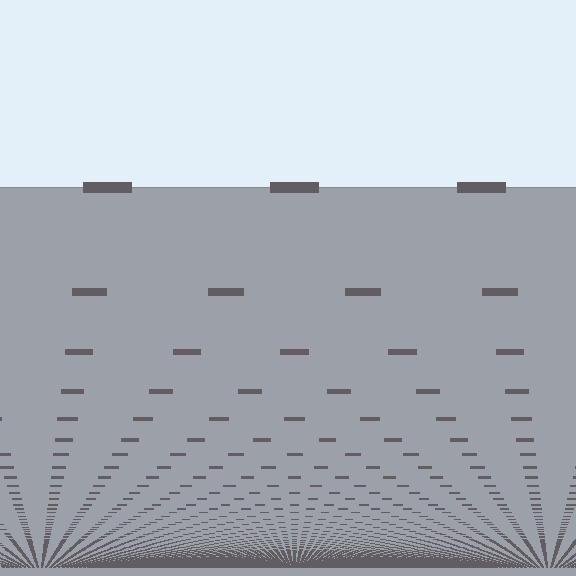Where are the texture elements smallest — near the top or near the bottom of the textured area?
Near the bottom.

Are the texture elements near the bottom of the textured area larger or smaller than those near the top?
Smaller. The gradient is inverted — elements near the bottom are smaller and denser.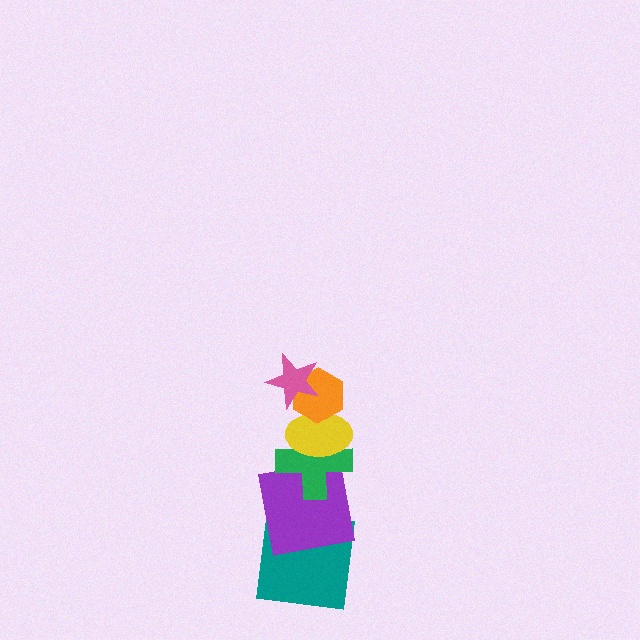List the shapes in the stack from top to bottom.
From top to bottom: the pink star, the orange hexagon, the yellow ellipse, the green cross, the purple square, the teal square.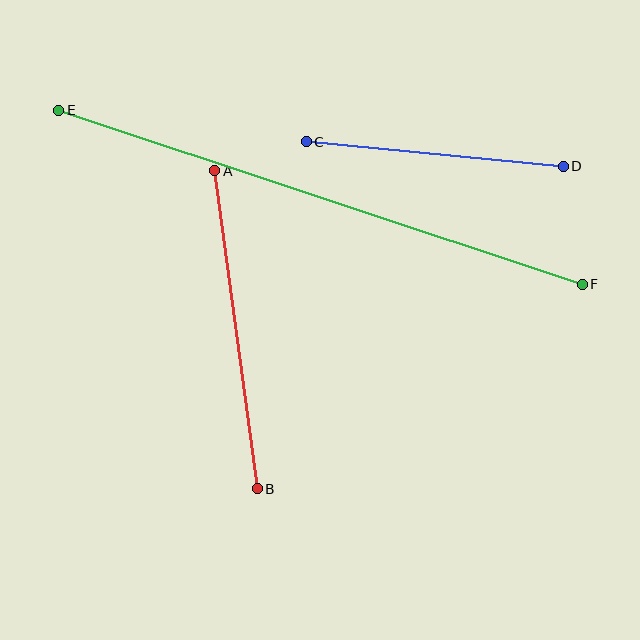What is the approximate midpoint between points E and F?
The midpoint is at approximately (320, 197) pixels.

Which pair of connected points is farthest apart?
Points E and F are farthest apart.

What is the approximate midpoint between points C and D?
The midpoint is at approximately (435, 154) pixels.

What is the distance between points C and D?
The distance is approximately 259 pixels.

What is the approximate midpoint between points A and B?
The midpoint is at approximately (236, 330) pixels.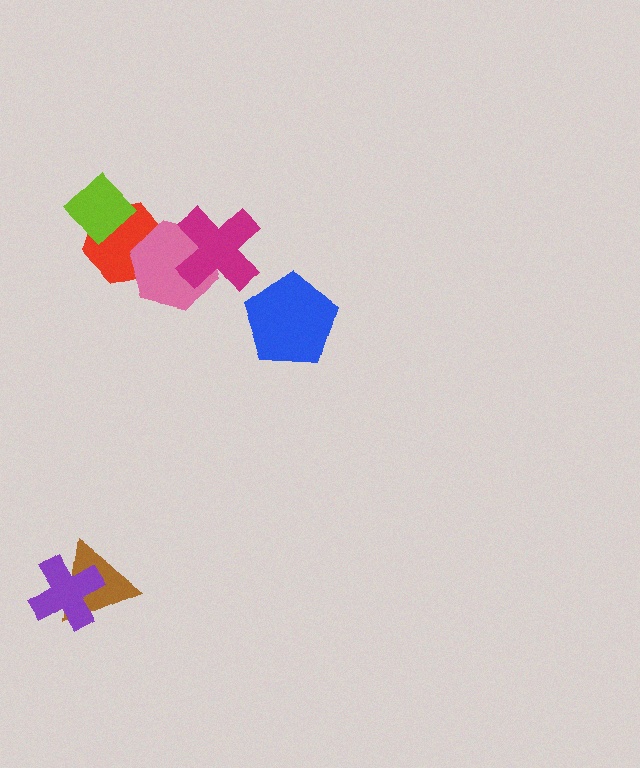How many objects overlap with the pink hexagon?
2 objects overlap with the pink hexagon.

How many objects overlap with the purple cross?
1 object overlaps with the purple cross.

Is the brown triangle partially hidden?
Yes, it is partially covered by another shape.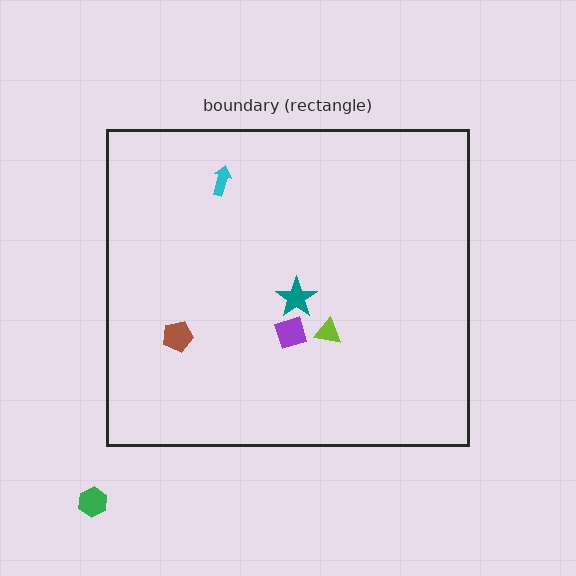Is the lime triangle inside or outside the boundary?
Inside.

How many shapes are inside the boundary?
5 inside, 1 outside.